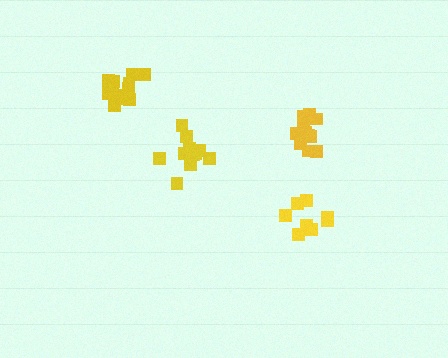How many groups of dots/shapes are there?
There are 4 groups.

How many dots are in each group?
Group 1: 11 dots, Group 2: 12 dots, Group 3: 8 dots, Group 4: 11 dots (42 total).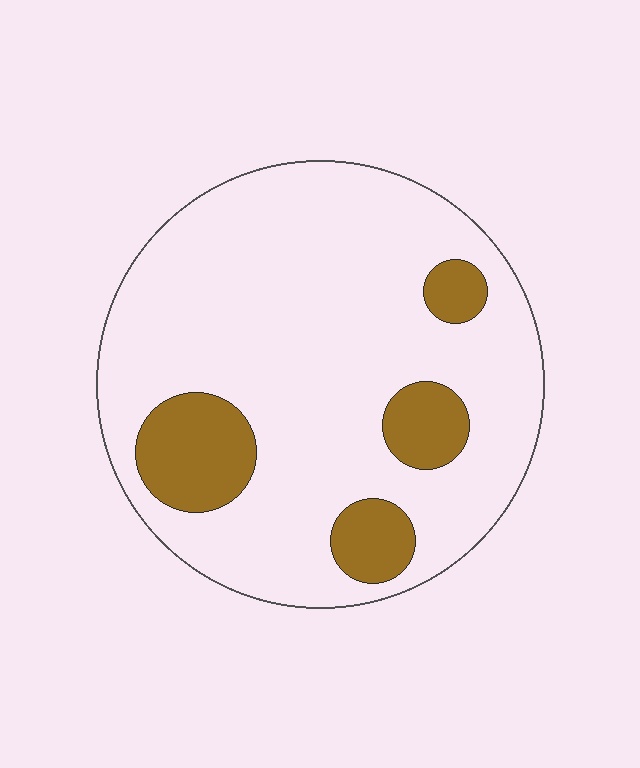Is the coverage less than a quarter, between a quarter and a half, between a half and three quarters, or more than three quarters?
Less than a quarter.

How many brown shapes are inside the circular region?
4.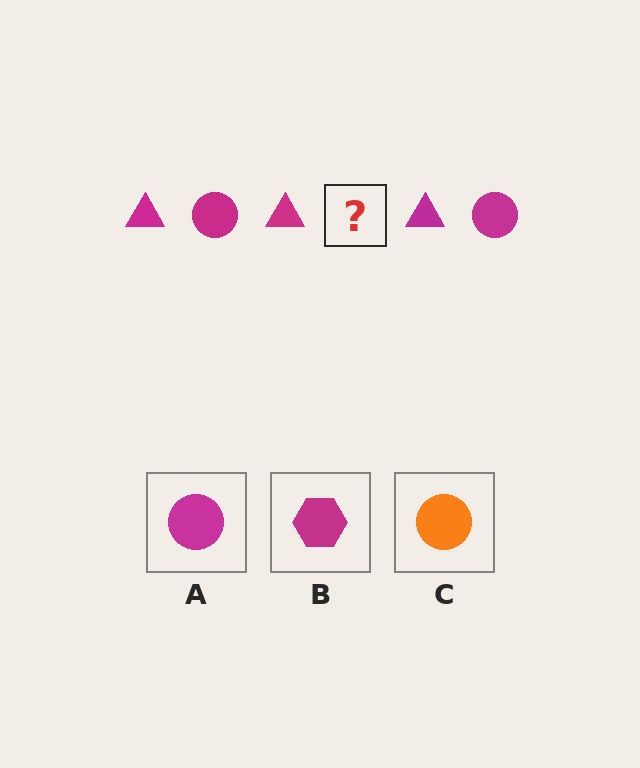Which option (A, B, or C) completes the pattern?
A.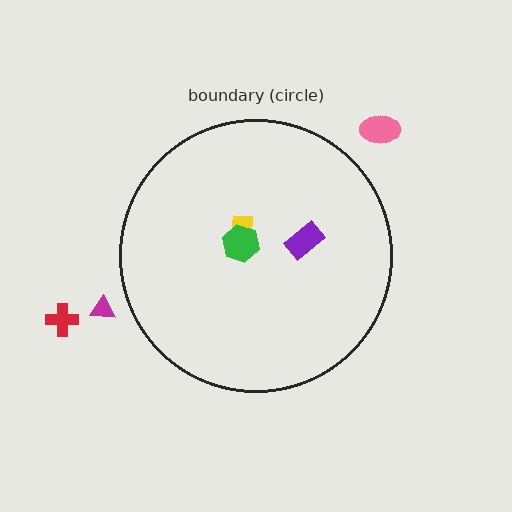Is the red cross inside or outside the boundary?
Outside.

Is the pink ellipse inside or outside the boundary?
Outside.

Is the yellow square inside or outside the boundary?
Inside.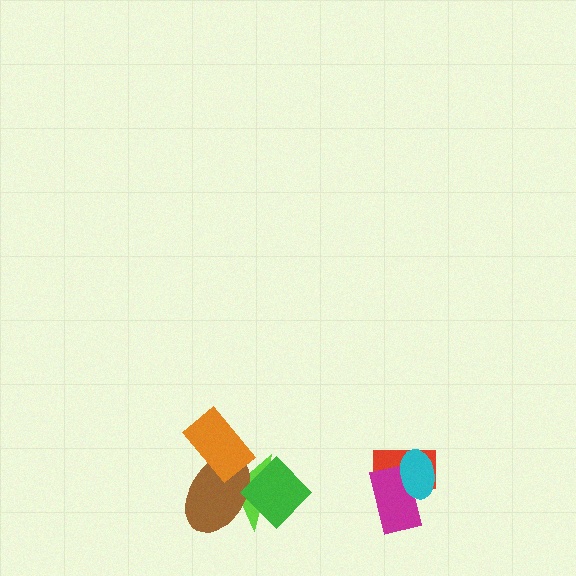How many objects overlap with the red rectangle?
2 objects overlap with the red rectangle.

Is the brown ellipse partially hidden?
Yes, it is partially covered by another shape.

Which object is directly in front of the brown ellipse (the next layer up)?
The green diamond is directly in front of the brown ellipse.